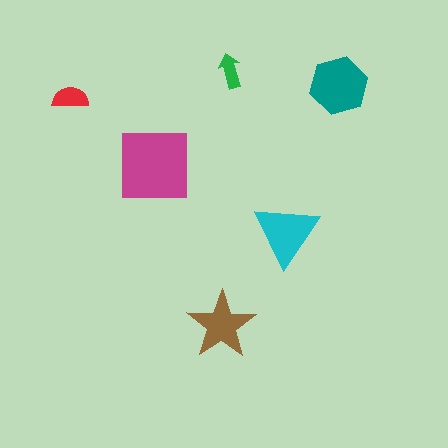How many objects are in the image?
There are 6 objects in the image.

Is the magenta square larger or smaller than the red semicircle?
Larger.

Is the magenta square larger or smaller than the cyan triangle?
Larger.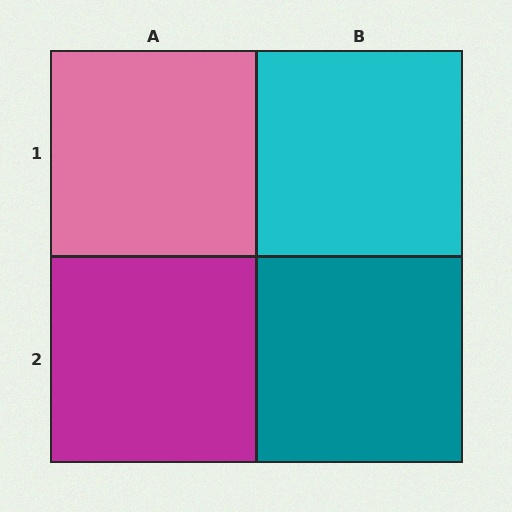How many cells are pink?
1 cell is pink.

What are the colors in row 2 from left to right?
Magenta, teal.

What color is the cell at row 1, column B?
Cyan.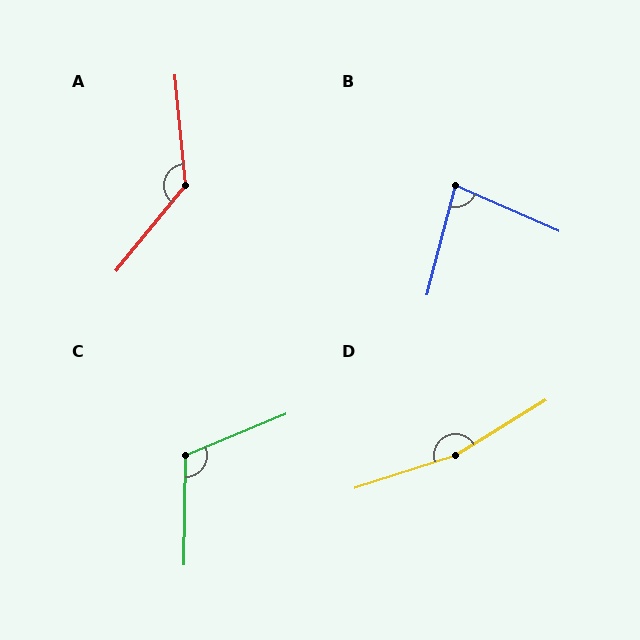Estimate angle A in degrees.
Approximately 135 degrees.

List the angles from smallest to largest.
B (81°), C (113°), A (135°), D (166°).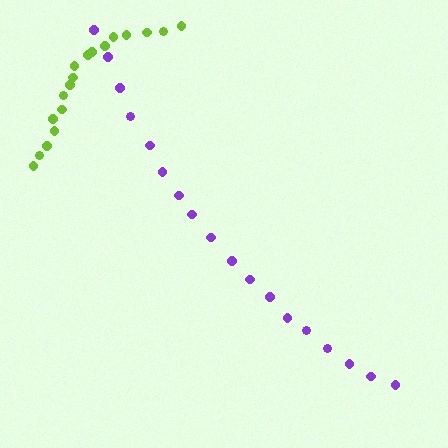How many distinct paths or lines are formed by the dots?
There are 2 distinct paths.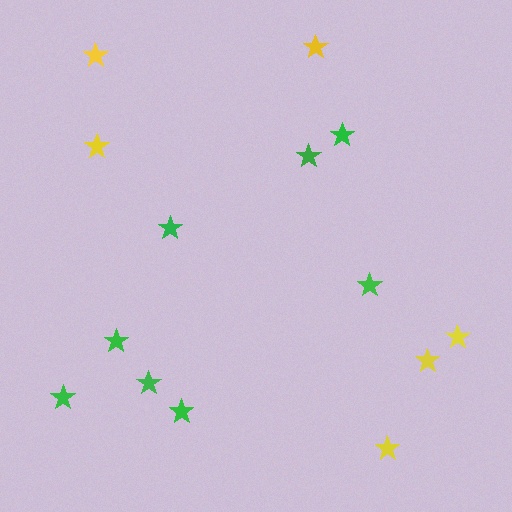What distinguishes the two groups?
There are 2 groups: one group of green stars (8) and one group of yellow stars (6).